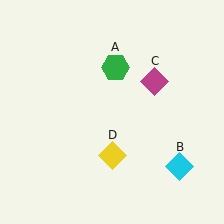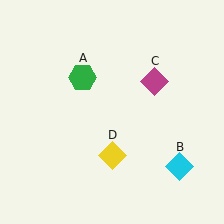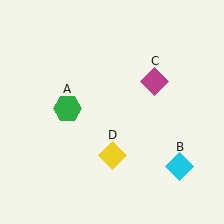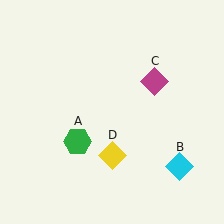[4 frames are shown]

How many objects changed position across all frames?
1 object changed position: green hexagon (object A).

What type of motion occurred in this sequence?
The green hexagon (object A) rotated counterclockwise around the center of the scene.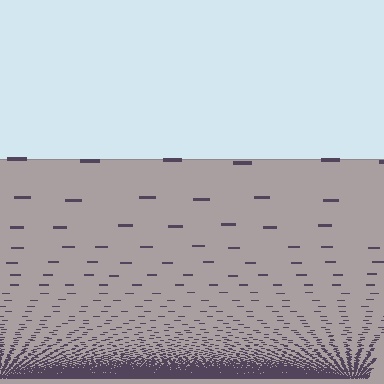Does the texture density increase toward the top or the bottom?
Density increases toward the bottom.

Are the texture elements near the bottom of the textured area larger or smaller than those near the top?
Smaller. The gradient is inverted — elements near the bottom are smaller and denser.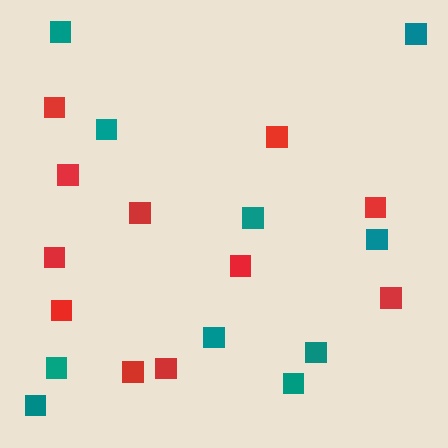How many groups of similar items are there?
There are 2 groups: one group of red squares (11) and one group of teal squares (10).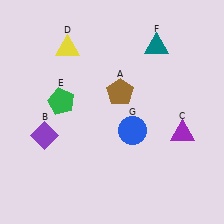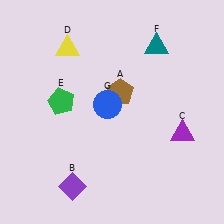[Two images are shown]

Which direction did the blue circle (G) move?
The blue circle (G) moved up.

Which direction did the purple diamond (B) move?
The purple diamond (B) moved down.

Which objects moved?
The objects that moved are: the purple diamond (B), the blue circle (G).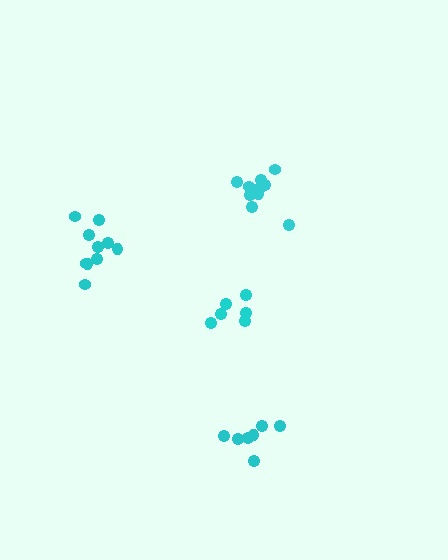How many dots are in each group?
Group 1: 7 dots, Group 2: 6 dots, Group 3: 10 dots, Group 4: 10 dots (33 total).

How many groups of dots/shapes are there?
There are 4 groups.